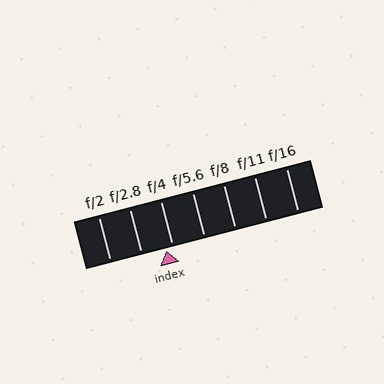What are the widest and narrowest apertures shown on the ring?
The widest aperture shown is f/2 and the narrowest is f/16.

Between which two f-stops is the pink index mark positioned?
The index mark is between f/2.8 and f/4.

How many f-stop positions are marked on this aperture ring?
There are 7 f-stop positions marked.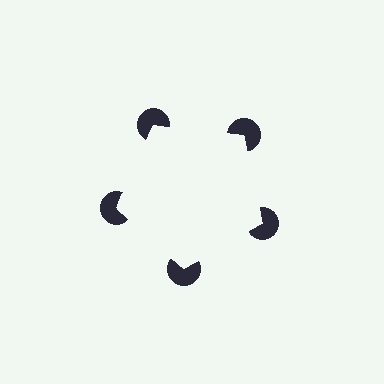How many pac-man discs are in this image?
There are 5 — one at each vertex of the illusory pentagon.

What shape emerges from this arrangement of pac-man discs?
An illusory pentagon — its edges are inferred from the aligned wedge cuts in the pac-man discs, not physically drawn.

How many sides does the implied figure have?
5 sides.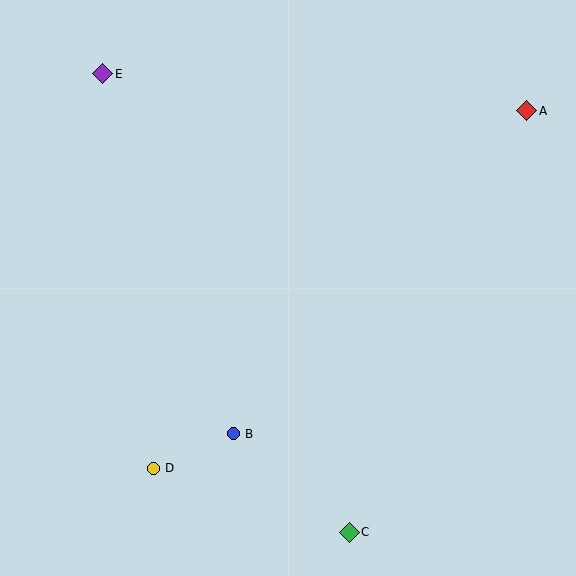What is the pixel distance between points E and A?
The distance between E and A is 426 pixels.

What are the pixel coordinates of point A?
Point A is at (527, 111).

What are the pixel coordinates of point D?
Point D is at (153, 468).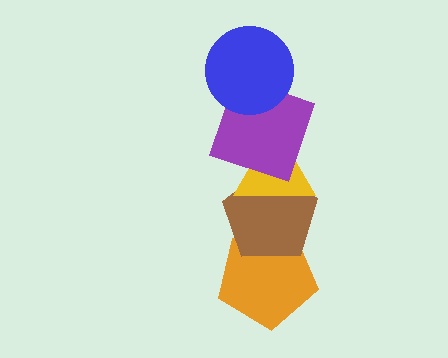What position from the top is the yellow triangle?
The yellow triangle is 3rd from the top.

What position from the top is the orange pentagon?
The orange pentagon is 5th from the top.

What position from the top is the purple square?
The purple square is 2nd from the top.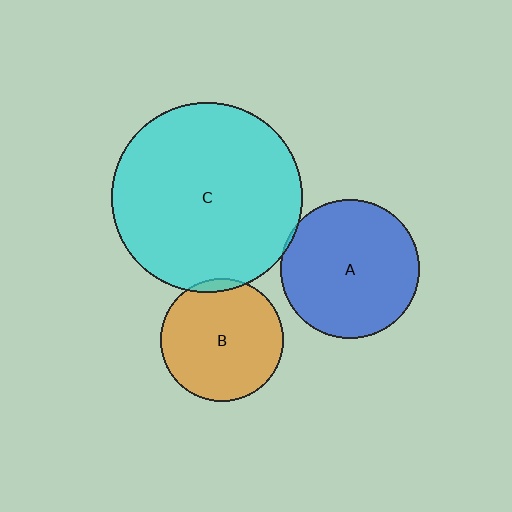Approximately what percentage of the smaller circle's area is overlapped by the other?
Approximately 5%.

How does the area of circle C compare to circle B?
Approximately 2.4 times.